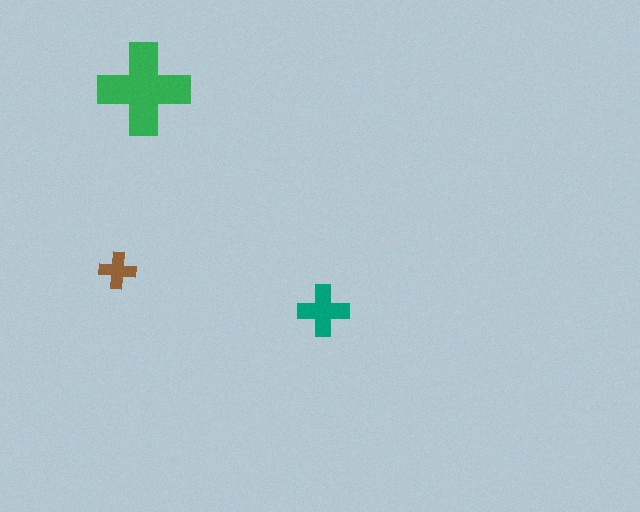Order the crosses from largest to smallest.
the green one, the teal one, the brown one.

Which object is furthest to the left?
The brown cross is leftmost.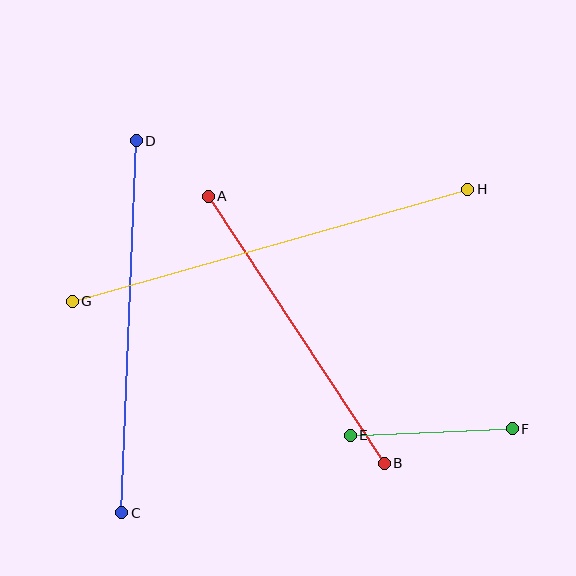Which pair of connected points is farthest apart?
Points G and H are farthest apart.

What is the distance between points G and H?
The distance is approximately 411 pixels.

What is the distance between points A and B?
The distance is approximately 320 pixels.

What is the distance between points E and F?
The distance is approximately 162 pixels.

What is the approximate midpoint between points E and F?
The midpoint is at approximately (431, 432) pixels.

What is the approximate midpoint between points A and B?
The midpoint is at approximately (296, 330) pixels.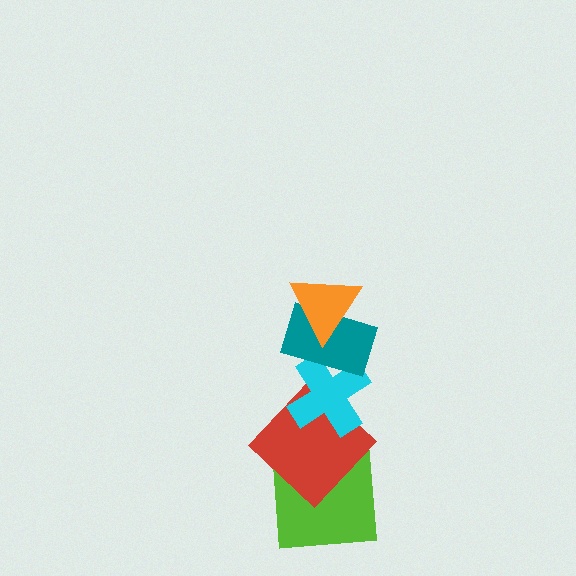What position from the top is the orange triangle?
The orange triangle is 1st from the top.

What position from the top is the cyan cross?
The cyan cross is 3rd from the top.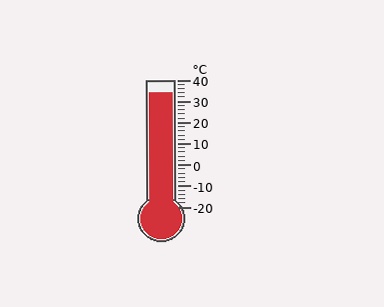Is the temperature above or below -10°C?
The temperature is above -10°C.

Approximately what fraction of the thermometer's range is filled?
The thermometer is filled to approximately 90% of its range.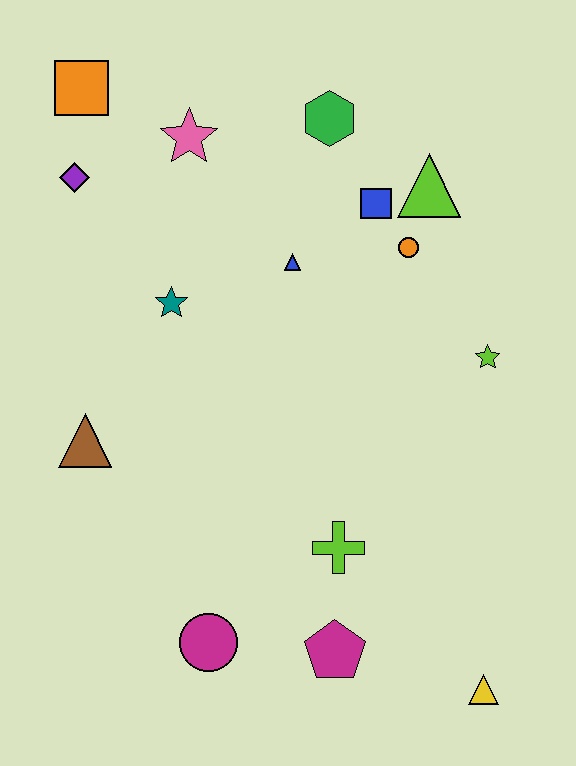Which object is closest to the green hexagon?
The blue square is closest to the green hexagon.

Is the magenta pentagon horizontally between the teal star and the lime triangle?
Yes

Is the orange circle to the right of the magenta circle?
Yes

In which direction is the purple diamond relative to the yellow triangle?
The purple diamond is above the yellow triangle.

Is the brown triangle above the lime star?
No